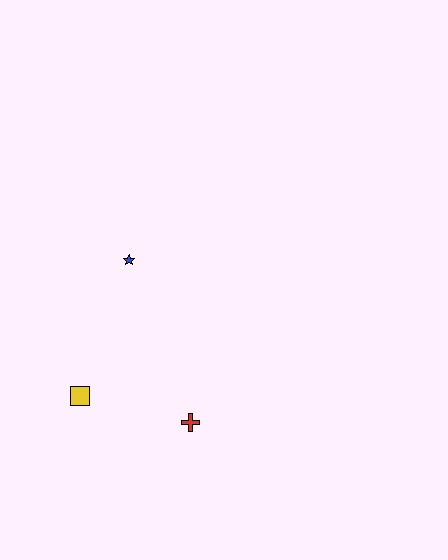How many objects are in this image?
There are 3 objects.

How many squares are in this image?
There is 1 square.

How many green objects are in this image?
There are no green objects.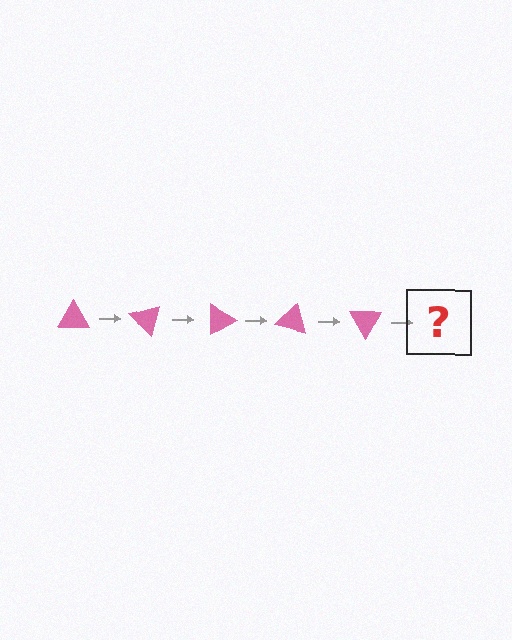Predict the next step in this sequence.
The next step is a pink triangle rotated 225 degrees.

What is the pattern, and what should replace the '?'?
The pattern is that the triangle rotates 45 degrees each step. The '?' should be a pink triangle rotated 225 degrees.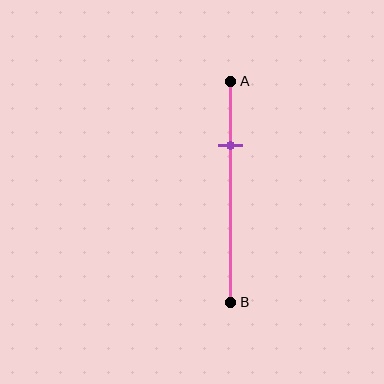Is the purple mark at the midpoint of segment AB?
No, the mark is at about 30% from A, not at the 50% midpoint.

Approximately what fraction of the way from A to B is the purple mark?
The purple mark is approximately 30% of the way from A to B.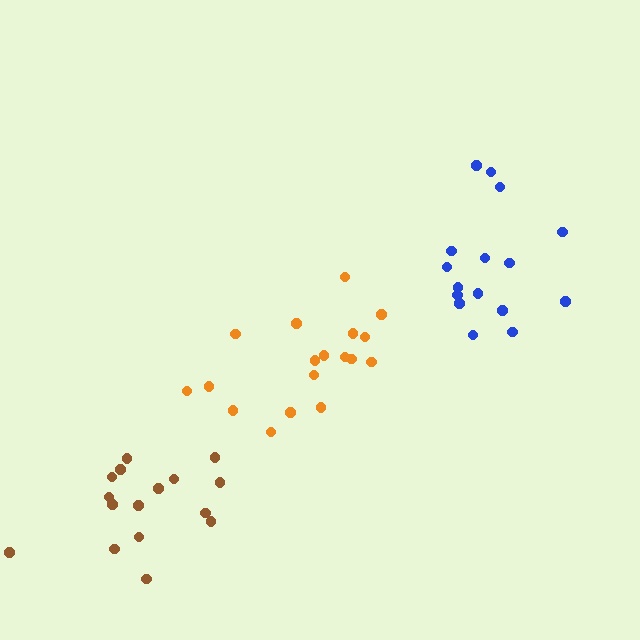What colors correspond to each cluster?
The clusters are colored: blue, orange, brown.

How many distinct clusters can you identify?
There are 3 distinct clusters.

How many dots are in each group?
Group 1: 16 dots, Group 2: 18 dots, Group 3: 16 dots (50 total).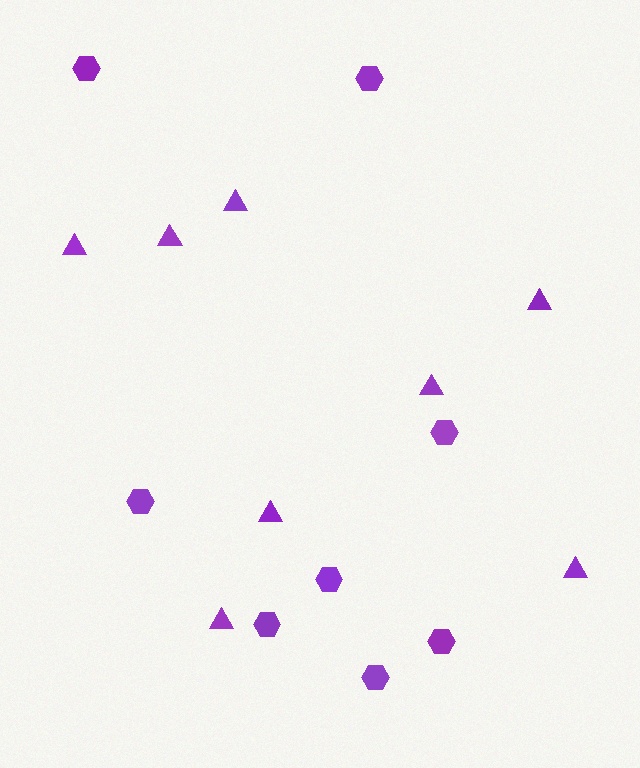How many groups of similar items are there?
There are 2 groups: one group of triangles (8) and one group of hexagons (8).